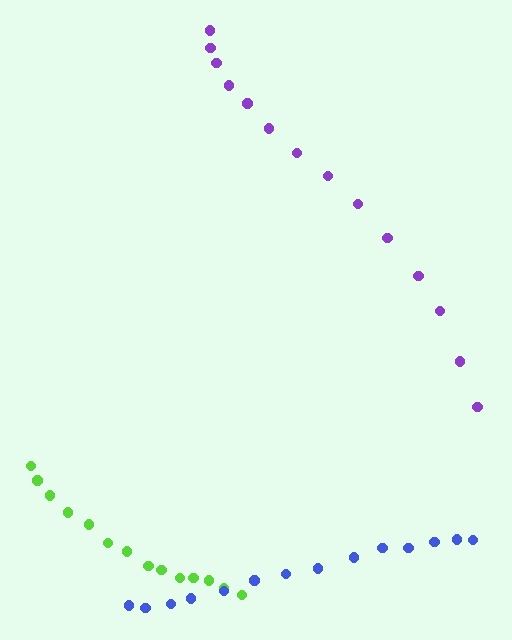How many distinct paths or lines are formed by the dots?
There are 3 distinct paths.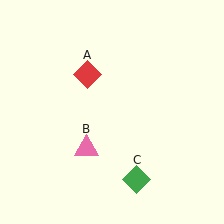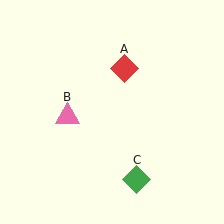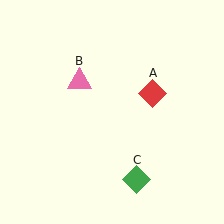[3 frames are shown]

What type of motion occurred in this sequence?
The red diamond (object A), pink triangle (object B) rotated clockwise around the center of the scene.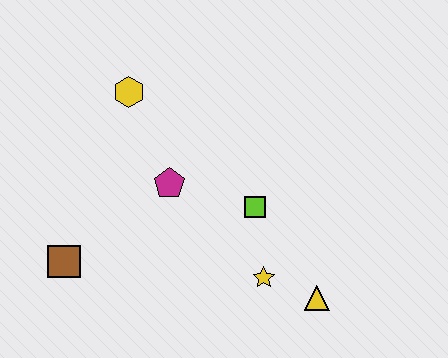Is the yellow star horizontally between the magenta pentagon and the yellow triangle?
Yes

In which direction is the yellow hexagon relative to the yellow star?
The yellow hexagon is above the yellow star.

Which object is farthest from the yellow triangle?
The yellow hexagon is farthest from the yellow triangle.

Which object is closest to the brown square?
The magenta pentagon is closest to the brown square.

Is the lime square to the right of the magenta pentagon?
Yes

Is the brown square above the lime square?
No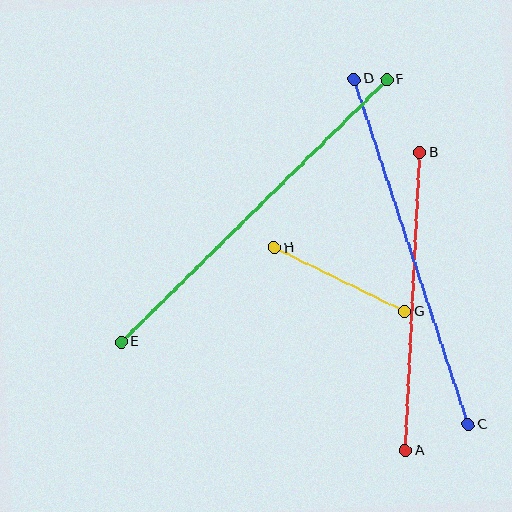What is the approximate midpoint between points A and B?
The midpoint is at approximately (413, 302) pixels.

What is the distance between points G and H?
The distance is approximately 145 pixels.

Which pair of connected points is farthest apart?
Points E and F are farthest apart.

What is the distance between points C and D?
The distance is approximately 364 pixels.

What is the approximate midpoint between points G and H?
The midpoint is at approximately (340, 280) pixels.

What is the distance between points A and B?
The distance is approximately 298 pixels.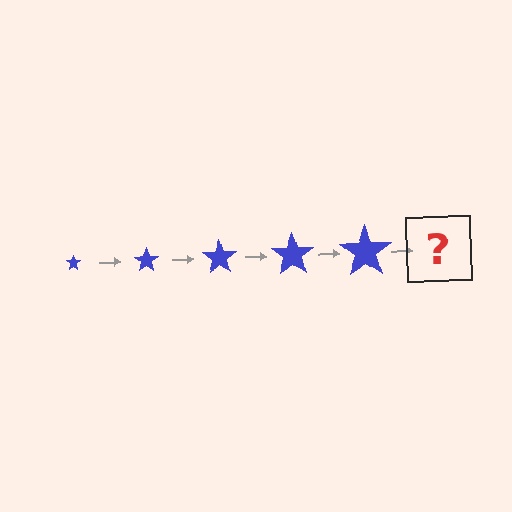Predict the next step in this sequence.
The next step is a blue star, larger than the previous one.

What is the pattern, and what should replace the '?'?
The pattern is that the star gets progressively larger each step. The '?' should be a blue star, larger than the previous one.